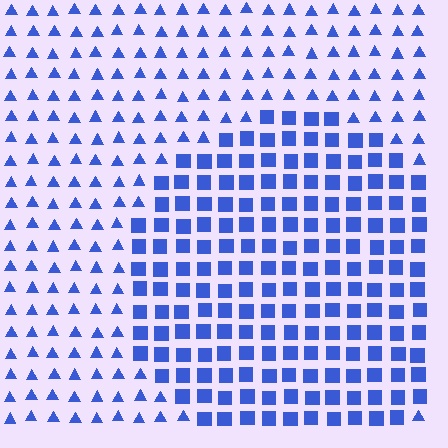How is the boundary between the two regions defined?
The boundary is defined by a change in element shape: squares inside vs. triangles outside. All elements share the same color and spacing.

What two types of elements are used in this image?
The image uses squares inside the circle region and triangles outside it.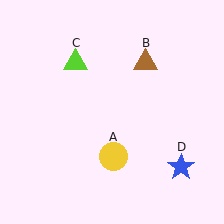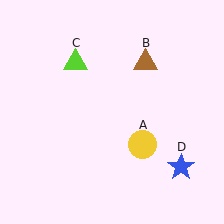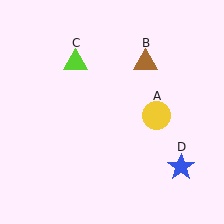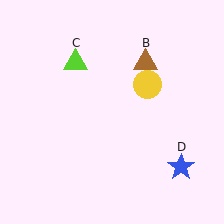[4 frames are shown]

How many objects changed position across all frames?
1 object changed position: yellow circle (object A).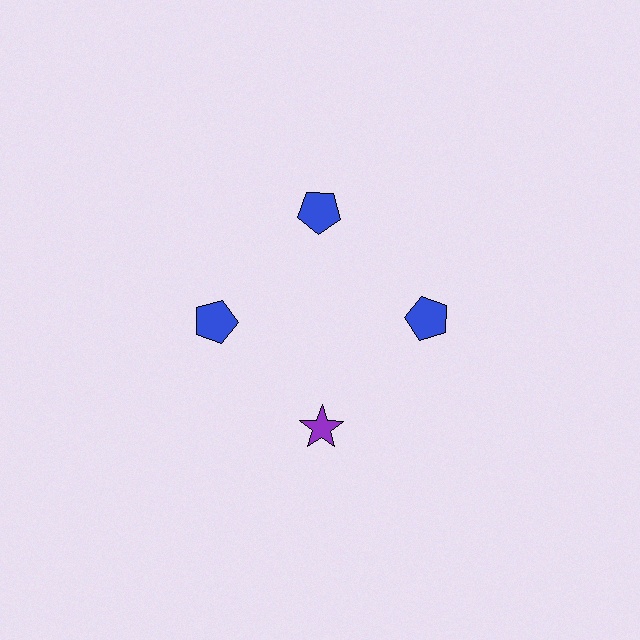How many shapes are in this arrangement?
There are 4 shapes arranged in a ring pattern.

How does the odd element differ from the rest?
It differs in both color (purple instead of blue) and shape (star instead of pentagon).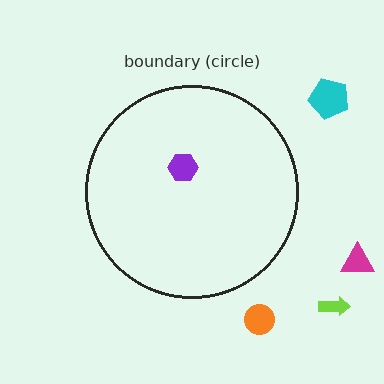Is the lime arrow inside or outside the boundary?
Outside.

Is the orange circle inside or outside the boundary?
Outside.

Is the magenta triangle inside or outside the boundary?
Outside.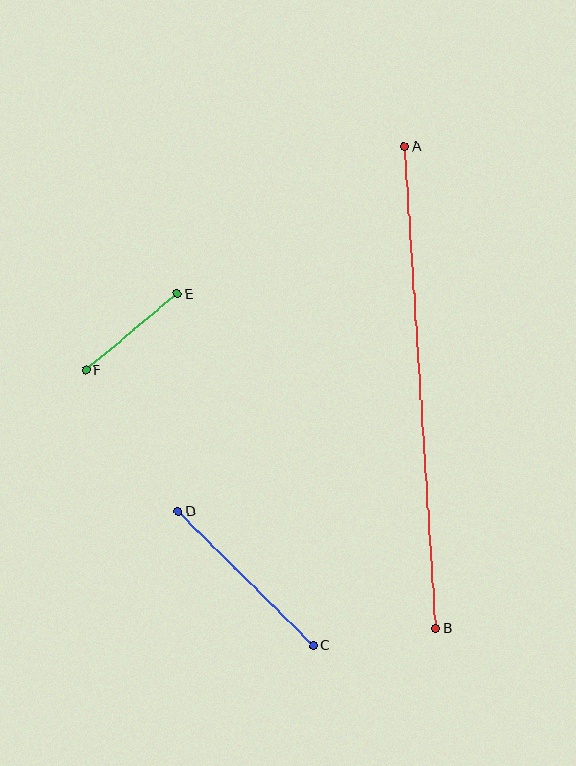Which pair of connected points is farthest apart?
Points A and B are farthest apart.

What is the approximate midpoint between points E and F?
The midpoint is at approximately (132, 332) pixels.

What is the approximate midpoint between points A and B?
The midpoint is at approximately (420, 387) pixels.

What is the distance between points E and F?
The distance is approximately 119 pixels.